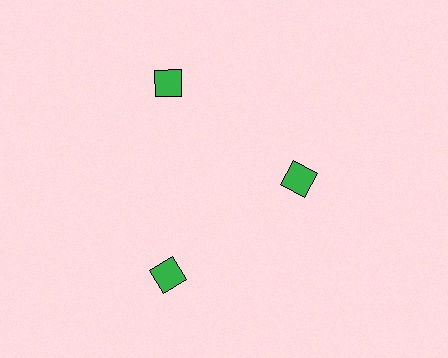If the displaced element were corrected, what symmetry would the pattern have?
It would have 3-fold rotational symmetry — the pattern would map onto itself every 120 degrees.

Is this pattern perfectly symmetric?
No. The 3 green squares are arranged in a ring, but one element near the 3 o'clock position is pulled inward toward the center, breaking the 3-fold rotational symmetry.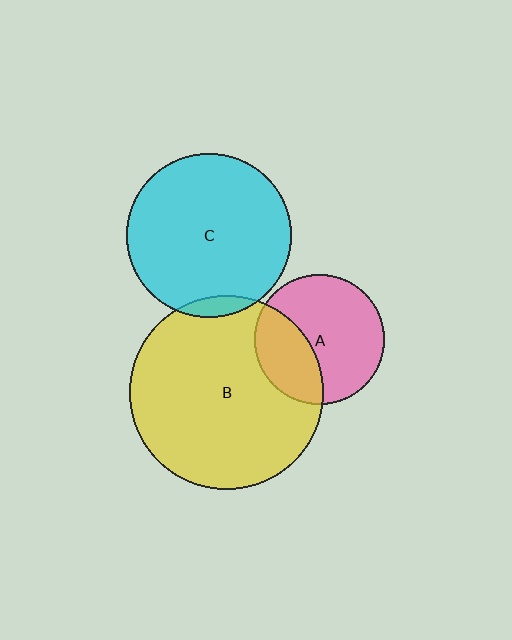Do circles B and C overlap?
Yes.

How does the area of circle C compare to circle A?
Approximately 1.6 times.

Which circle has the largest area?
Circle B (yellow).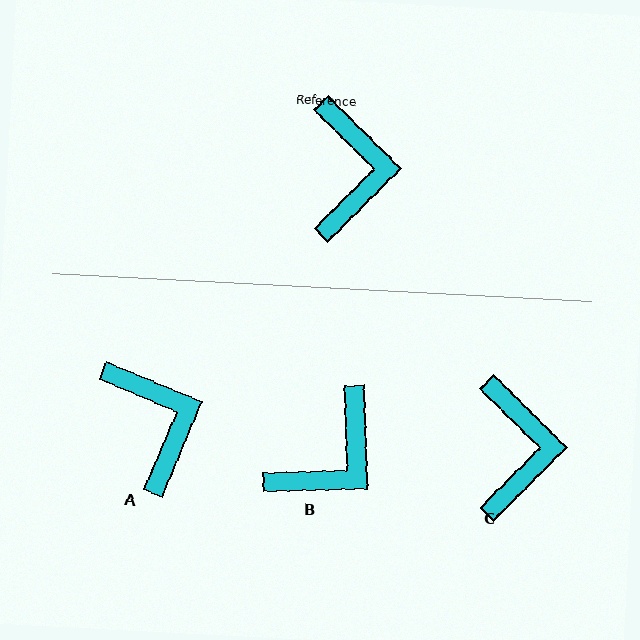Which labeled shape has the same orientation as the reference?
C.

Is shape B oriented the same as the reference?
No, it is off by about 43 degrees.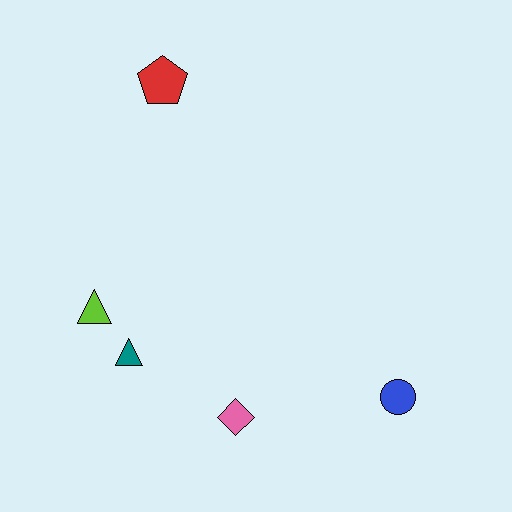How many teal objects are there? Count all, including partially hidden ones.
There is 1 teal object.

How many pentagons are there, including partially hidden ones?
There is 1 pentagon.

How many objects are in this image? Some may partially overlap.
There are 5 objects.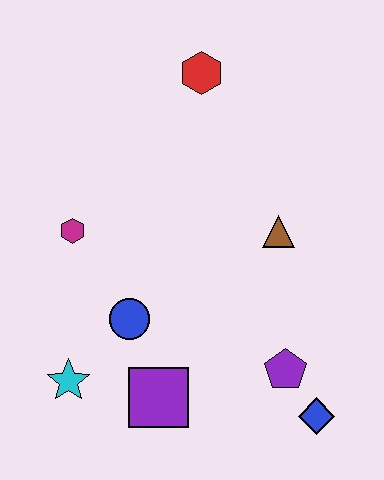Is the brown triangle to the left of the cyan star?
No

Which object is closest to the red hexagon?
The brown triangle is closest to the red hexagon.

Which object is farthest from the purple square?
The red hexagon is farthest from the purple square.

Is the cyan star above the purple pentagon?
No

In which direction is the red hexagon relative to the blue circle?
The red hexagon is above the blue circle.